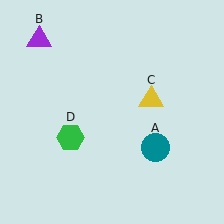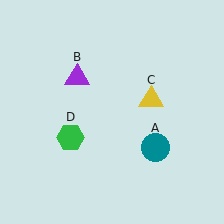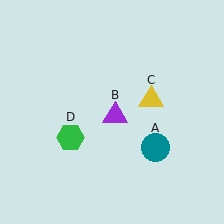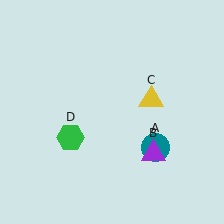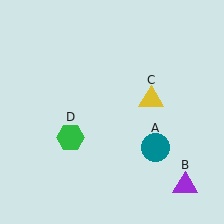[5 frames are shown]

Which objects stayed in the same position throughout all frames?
Teal circle (object A) and yellow triangle (object C) and green hexagon (object D) remained stationary.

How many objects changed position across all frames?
1 object changed position: purple triangle (object B).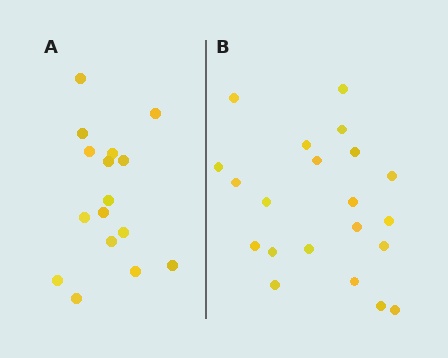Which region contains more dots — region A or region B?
Region B (the right region) has more dots.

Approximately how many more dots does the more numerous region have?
Region B has about 5 more dots than region A.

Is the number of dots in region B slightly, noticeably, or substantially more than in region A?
Region B has noticeably more, but not dramatically so. The ratio is roughly 1.3 to 1.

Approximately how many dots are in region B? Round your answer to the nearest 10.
About 20 dots. (The exact count is 21, which rounds to 20.)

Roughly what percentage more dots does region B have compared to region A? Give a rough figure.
About 30% more.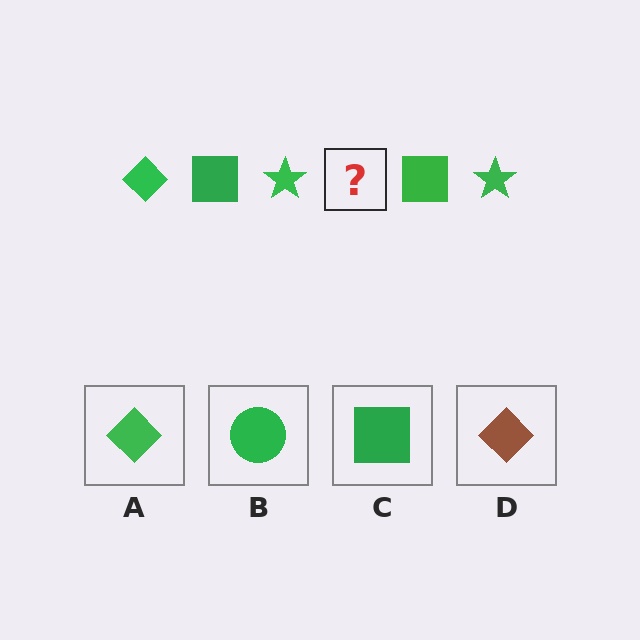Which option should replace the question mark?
Option A.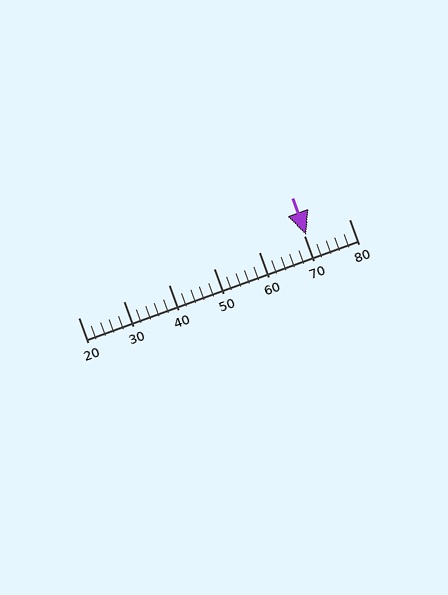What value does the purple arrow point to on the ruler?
The purple arrow points to approximately 71.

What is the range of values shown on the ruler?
The ruler shows values from 20 to 80.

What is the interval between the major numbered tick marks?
The major tick marks are spaced 10 units apart.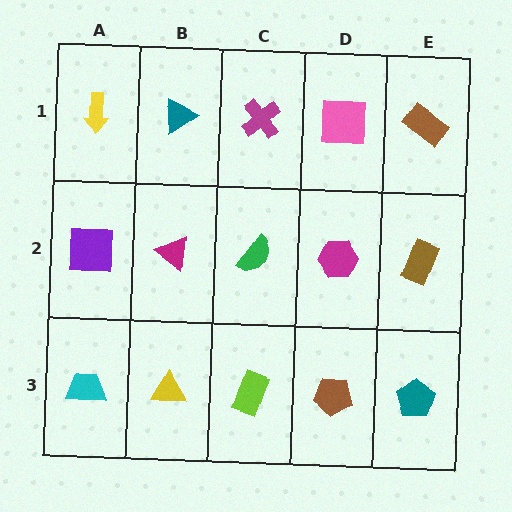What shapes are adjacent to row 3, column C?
A green semicircle (row 2, column C), a yellow triangle (row 3, column B), a brown pentagon (row 3, column D).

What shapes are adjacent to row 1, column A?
A purple square (row 2, column A), a teal triangle (row 1, column B).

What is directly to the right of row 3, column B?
A lime rectangle.